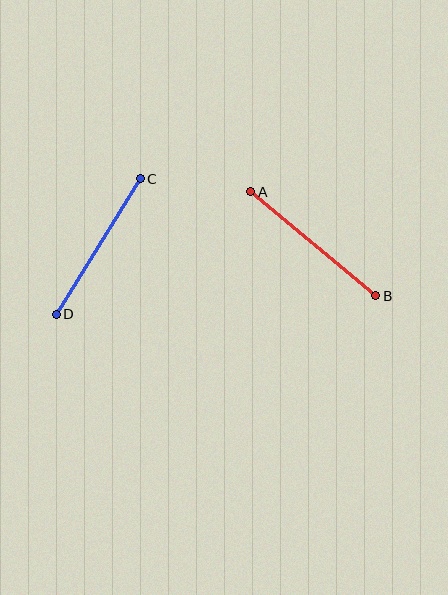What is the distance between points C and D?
The distance is approximately 159 pixels.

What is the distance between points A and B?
The distance is approximately 163 pixels.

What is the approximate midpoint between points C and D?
The midpoint is at approximately (98, 247) pixels.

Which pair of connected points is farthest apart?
Points A and B are farthest apart.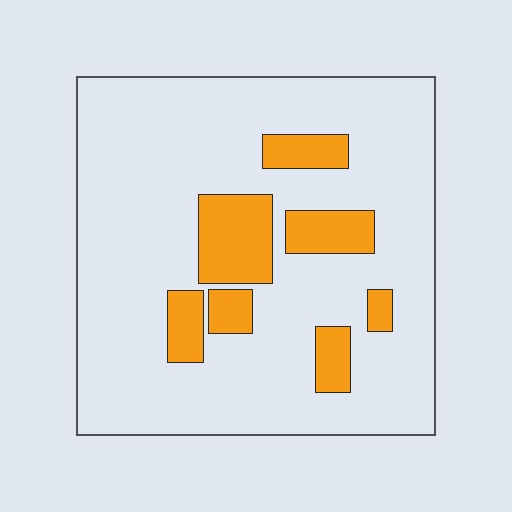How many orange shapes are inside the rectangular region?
7.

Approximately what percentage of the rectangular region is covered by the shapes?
Approximately 15%.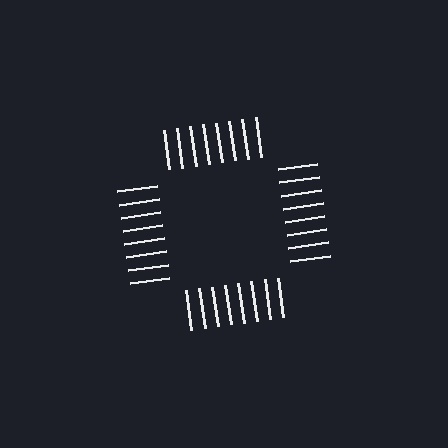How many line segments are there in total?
32 — 8 along each of the 4 edges.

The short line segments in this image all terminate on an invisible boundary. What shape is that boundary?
An illusory square — the line segments terminate on its edges but no continuous stroke is drawn.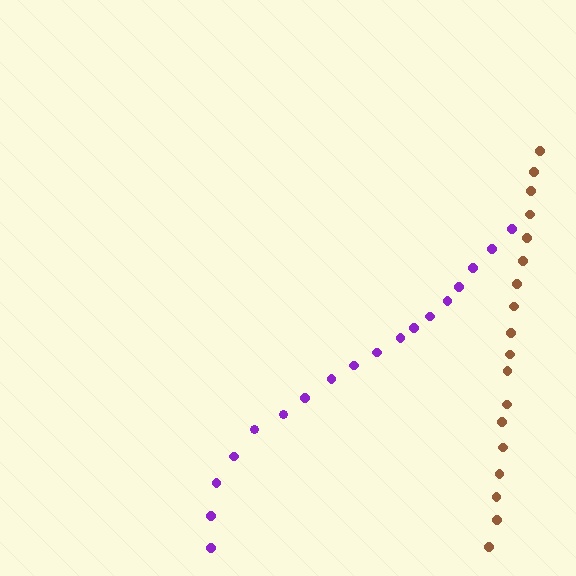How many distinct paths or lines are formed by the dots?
There are 2 distinct paths.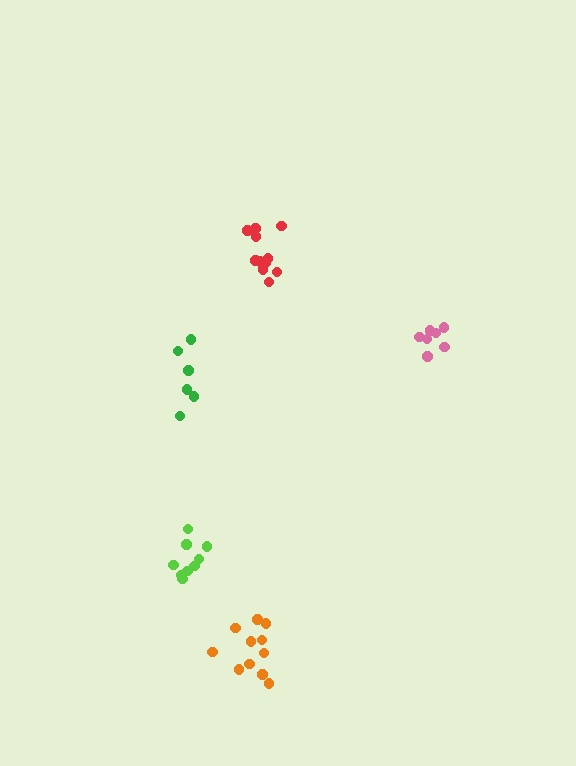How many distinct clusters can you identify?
There are 5 distinct clusters.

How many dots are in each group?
Group 1: 11 dots, Group 2: 7 dots, Group 3: 6 dots, Group 4: 11 dots, Group 5: 9 dots (44 total).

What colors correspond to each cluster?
The clusters are colored: red, pink, green, orange, lime.